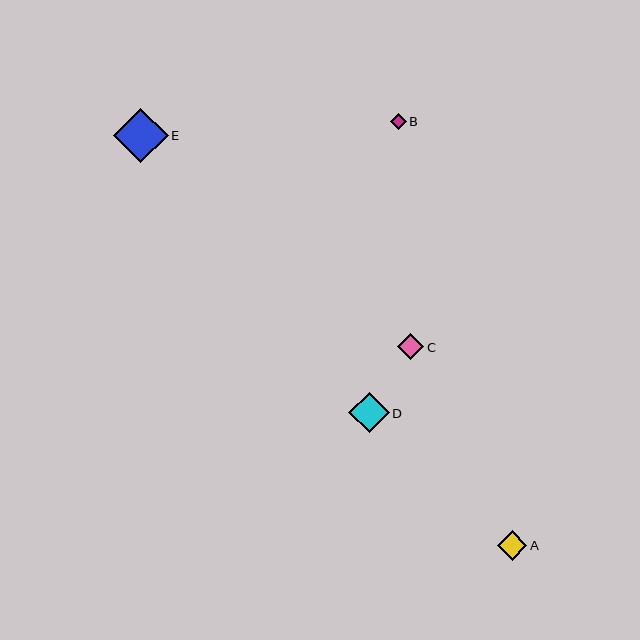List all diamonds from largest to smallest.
From largest to smallest: E, D, A, C, B.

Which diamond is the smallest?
Diamond B is the smallest with a size of approximately 16 pixels.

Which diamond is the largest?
Diamond E is the largest with a size of approximately 54 pixels.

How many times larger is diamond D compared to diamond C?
Diamond D is approximately 1.5 times the size of diamond C.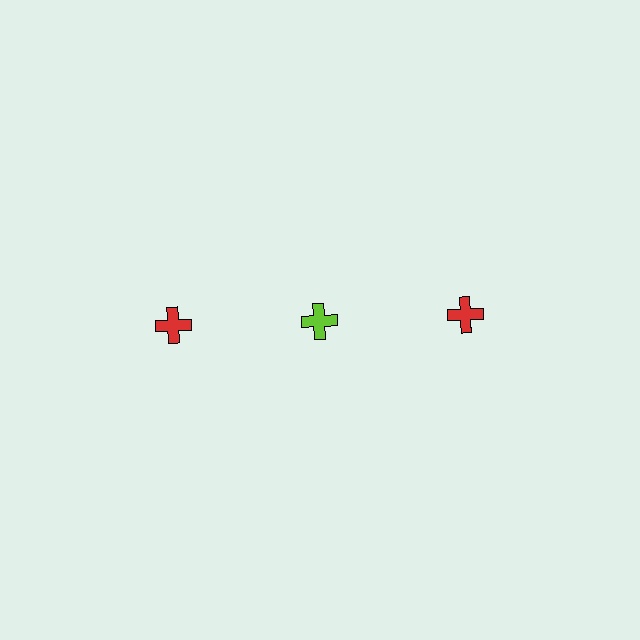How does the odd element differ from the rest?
It has a different color: lime instead of red.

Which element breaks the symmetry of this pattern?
The lime cross in the top row, second from left column breaks the symmetry. All other shapes are red crosses.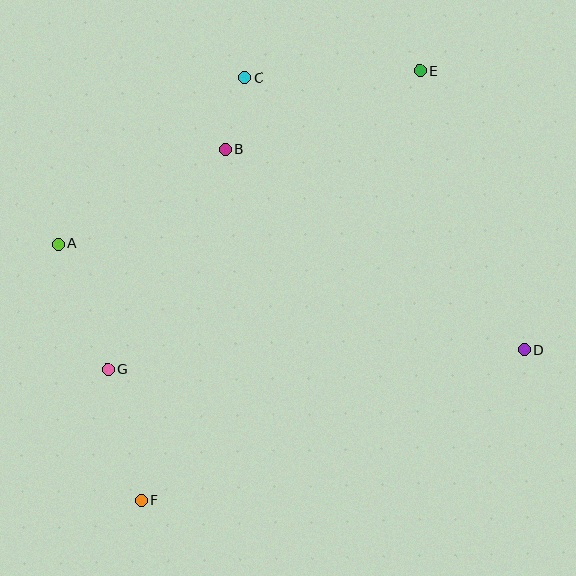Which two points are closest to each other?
Points B and C are closest to each other.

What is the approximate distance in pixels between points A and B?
The distance between A and B is approximately 192 pixels.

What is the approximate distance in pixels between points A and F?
The distance between A and F is approximately 269 pixels.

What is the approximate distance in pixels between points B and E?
The distance between B and E is approximately 210 pixels.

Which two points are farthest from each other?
Points E and F are farthest from each other.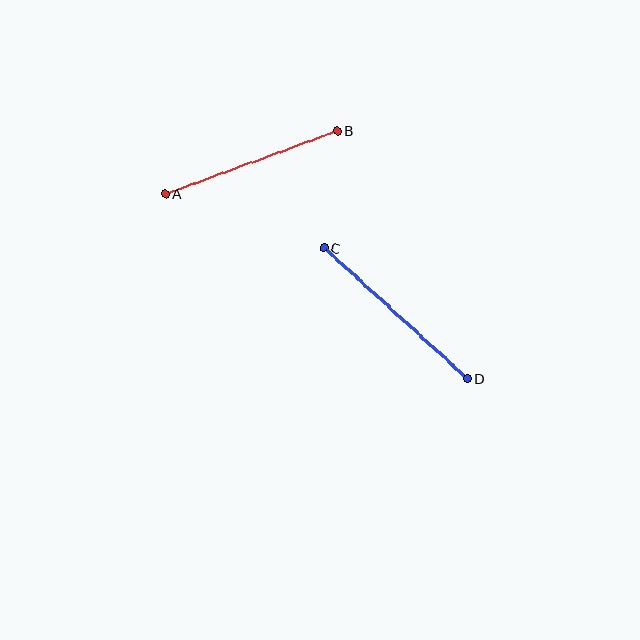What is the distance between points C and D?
The distance is approximately 194 pixels.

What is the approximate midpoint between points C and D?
The midpoint is at approximately (395, 313) pixels.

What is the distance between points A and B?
The distance is approximately 183 pixels.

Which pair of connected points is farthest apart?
Points C and D are farthest apart.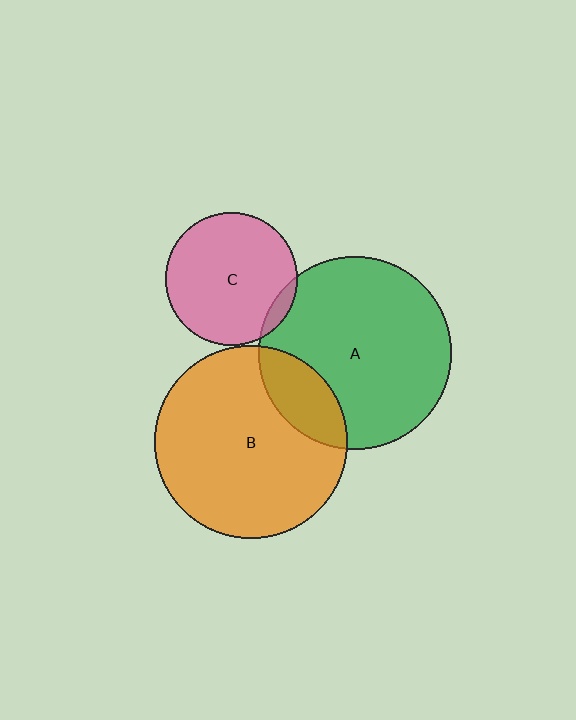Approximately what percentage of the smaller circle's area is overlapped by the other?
Approximately 5%.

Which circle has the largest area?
Circle B (orange).